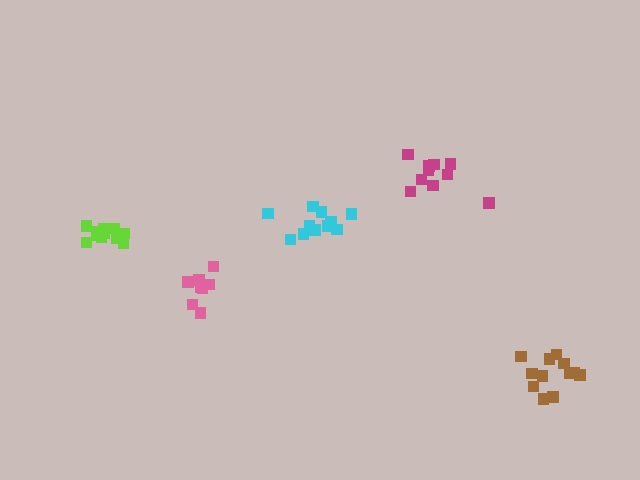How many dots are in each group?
Group 1: 8 dots, Group 2: 10 dots, Group 3: 12 dots, Group 4: 11 dots, Group 5: 13 dots (54 total).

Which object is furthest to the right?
The brown cluster is rightmost.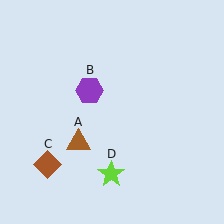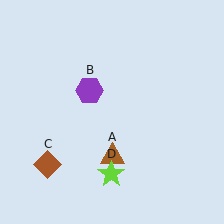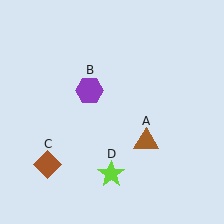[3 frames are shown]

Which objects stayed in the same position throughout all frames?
Purple hexagon (object B) and brown diamond (object C) and lime star (object D) remained stationary.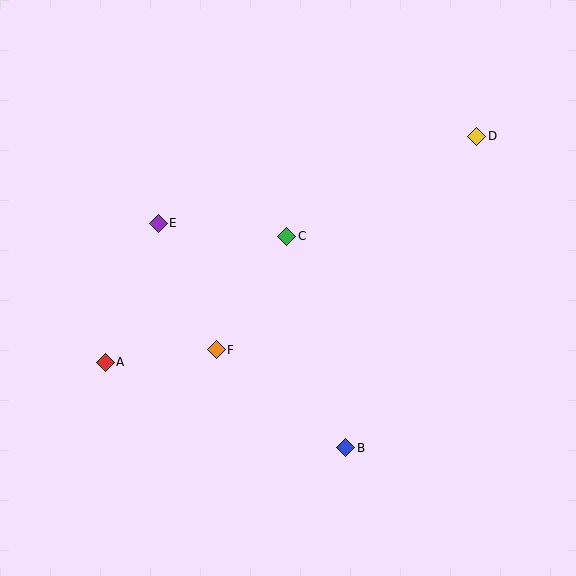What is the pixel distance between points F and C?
The distance between F and C is 134 pixels.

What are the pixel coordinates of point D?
Point D is at (477, 136).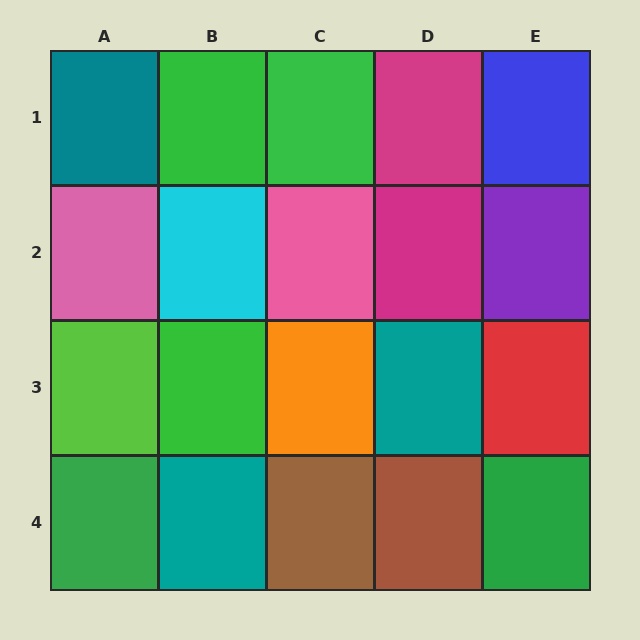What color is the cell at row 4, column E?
Green.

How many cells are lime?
1 cell is lime.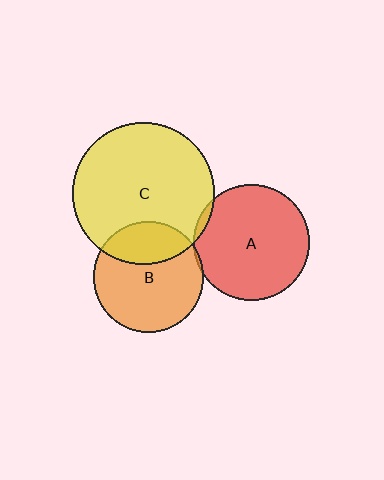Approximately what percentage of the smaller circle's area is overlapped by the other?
Approximately 5%.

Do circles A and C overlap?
Yes.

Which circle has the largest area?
Circle C (yellow).